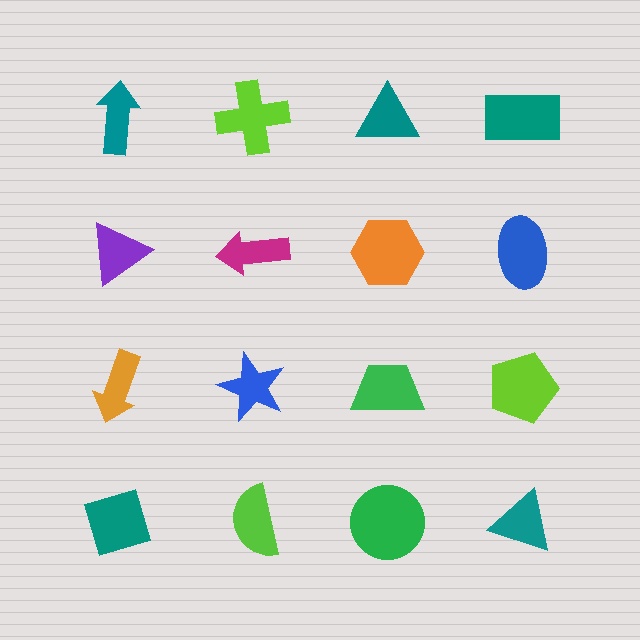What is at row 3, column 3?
A green trapezoid.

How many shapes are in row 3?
4 shapes.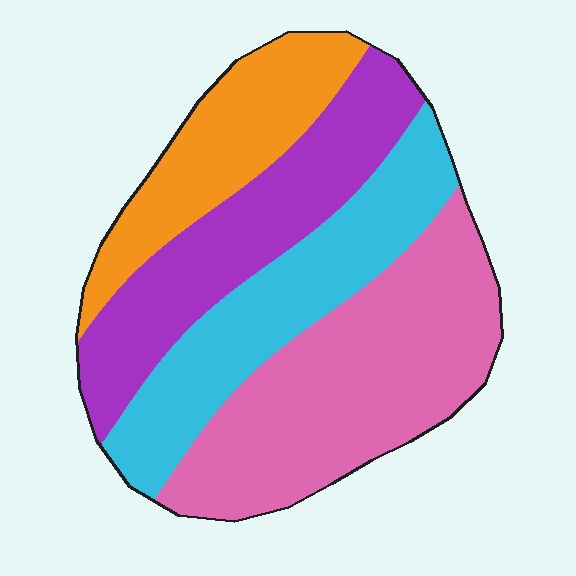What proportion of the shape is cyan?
Cyan covers about 25% of the shape.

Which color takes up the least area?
Orange, at roughly 20%.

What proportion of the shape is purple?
Purple takes up about one quarter (1/4) of the shape.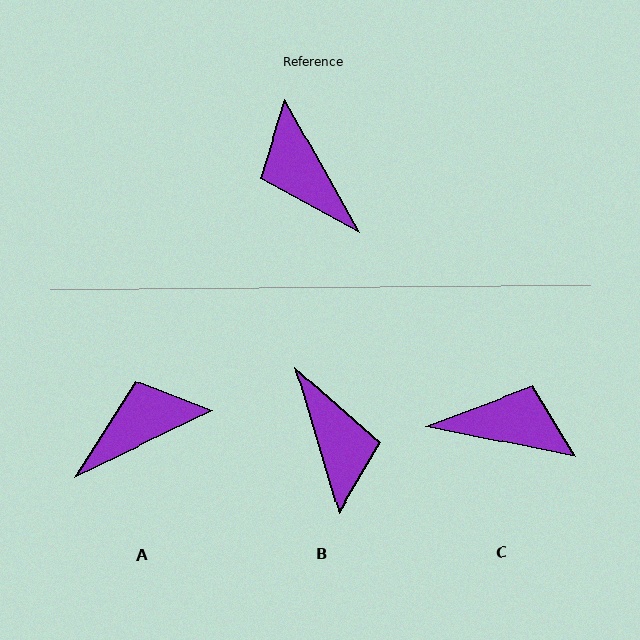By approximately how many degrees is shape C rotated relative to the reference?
Approximately 131 degrees clockwise.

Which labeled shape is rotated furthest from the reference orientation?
B, about 167 degrees away.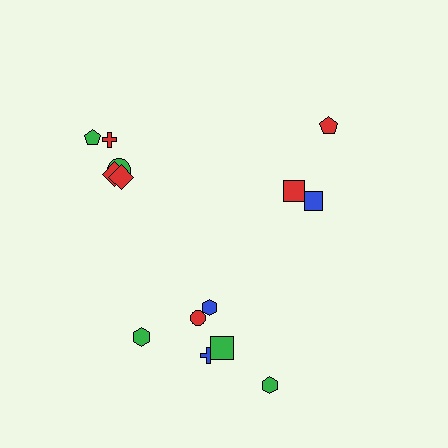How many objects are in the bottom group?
There are 6 objects.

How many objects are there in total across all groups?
There are 14 objects.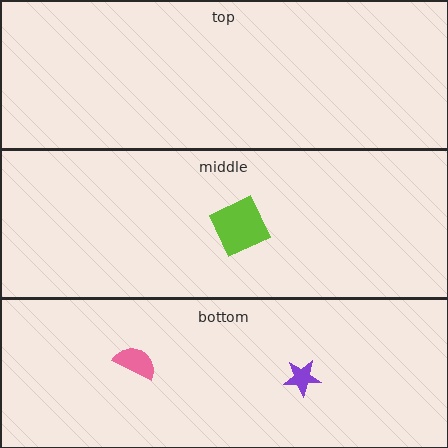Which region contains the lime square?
The middle region.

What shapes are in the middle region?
The lime square.